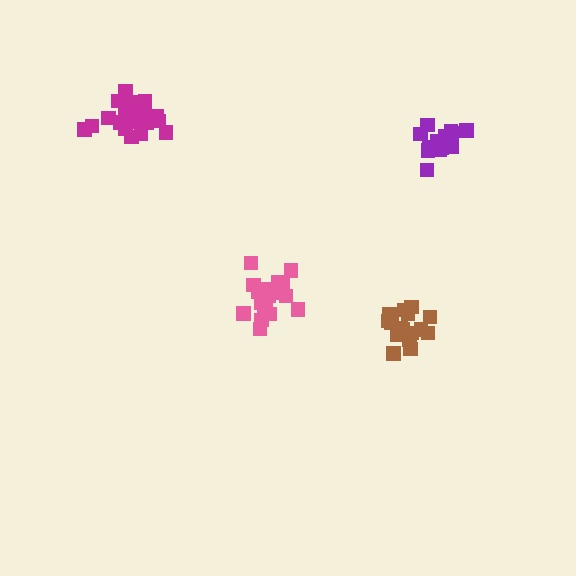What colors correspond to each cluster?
The clusters are colored: brown, purple, pink, magenta.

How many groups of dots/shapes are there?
There are 4 groups.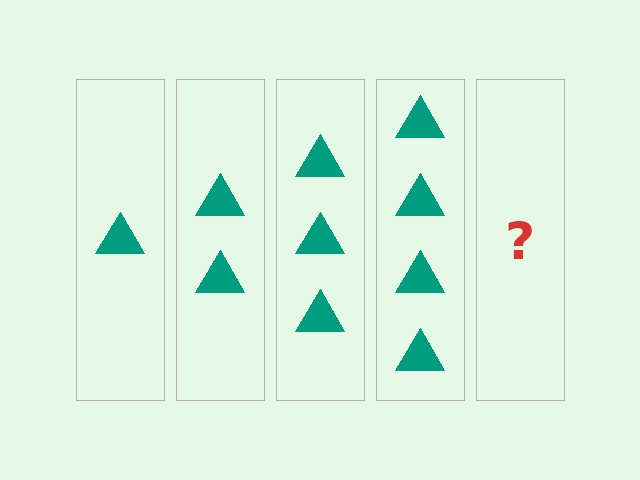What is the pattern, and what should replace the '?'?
The pattern is that each step adds one more triangle. The '?' should be 5 triangles.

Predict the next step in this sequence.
The next step is 5 triangles.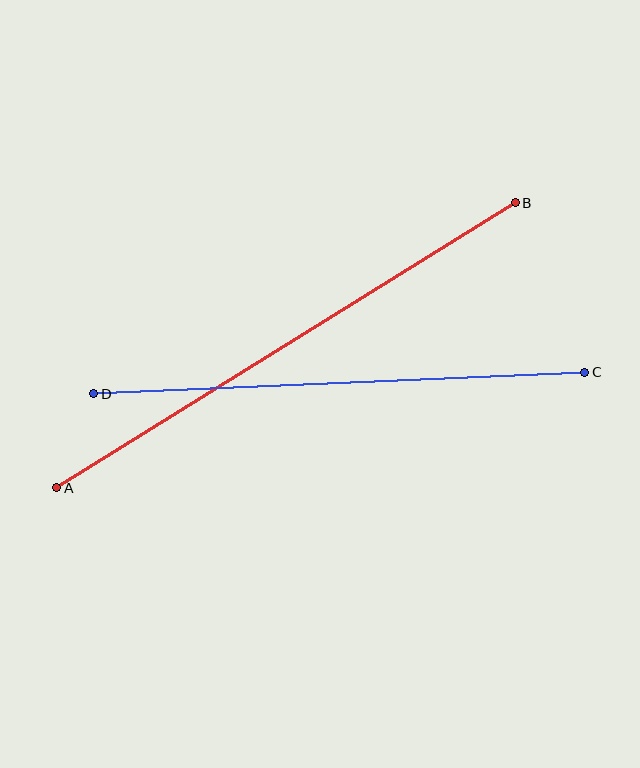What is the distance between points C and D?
The distance is approximately 491 pixels.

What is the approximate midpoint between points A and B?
The midpoint is at approximately (286, 345) pixels.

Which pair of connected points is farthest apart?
Points A and B are farthest apart.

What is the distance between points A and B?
The distance is approximately 540 pixels.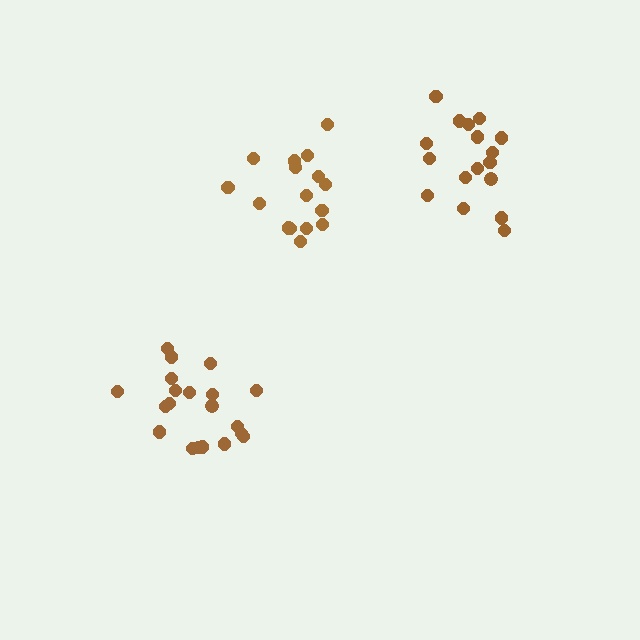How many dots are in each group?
Group 1: 17 dots, Group 2: 20 dots, Group 3: 16 dots (53 total).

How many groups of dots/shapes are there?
There are 3 groups.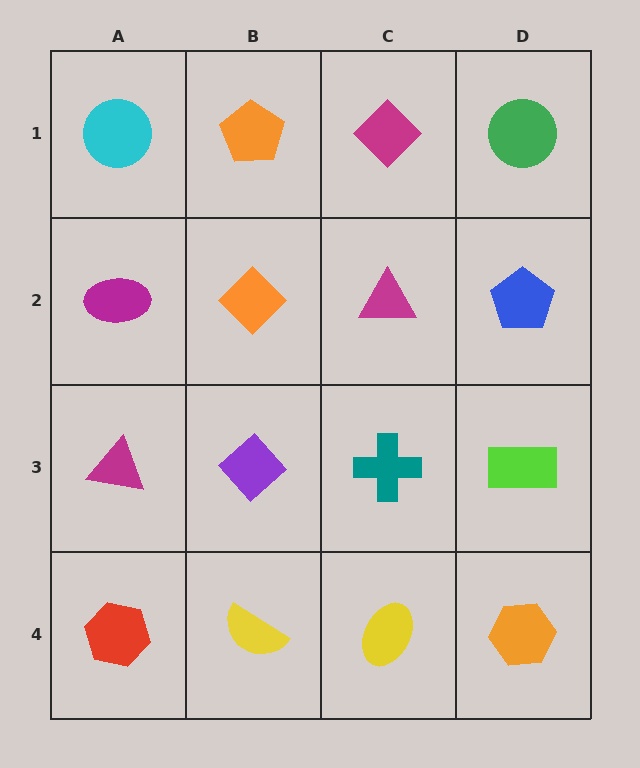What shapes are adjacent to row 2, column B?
An orange pentagon (row 1, column B), a purple diamond (row 3, column B), a magenta ellipse (row 2, column A), a magenta triangle (row 2, column C).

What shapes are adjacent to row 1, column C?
A magenta triangle (row 2, column C), an orange pentagon (row 1, column B), a green circle (row 1, column D).